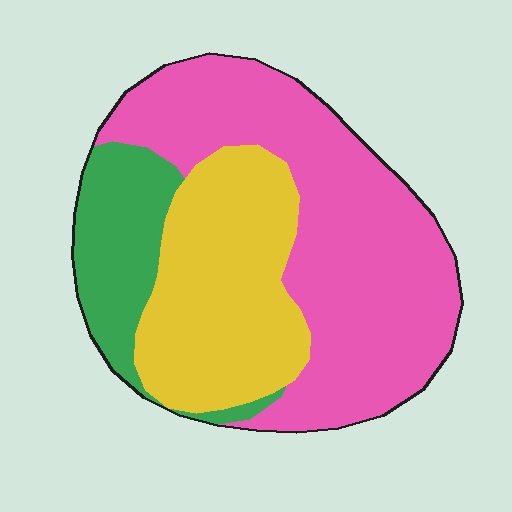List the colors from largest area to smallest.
From largest to smallest: pink, yellow, green.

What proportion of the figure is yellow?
Yellow takes up between a sixth and a third of the figure.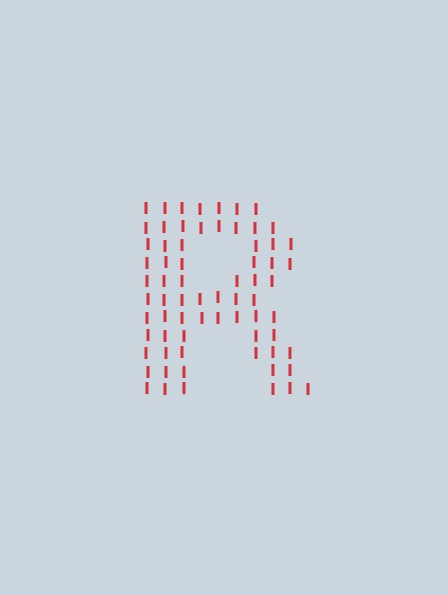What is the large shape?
The large shape is the letter R.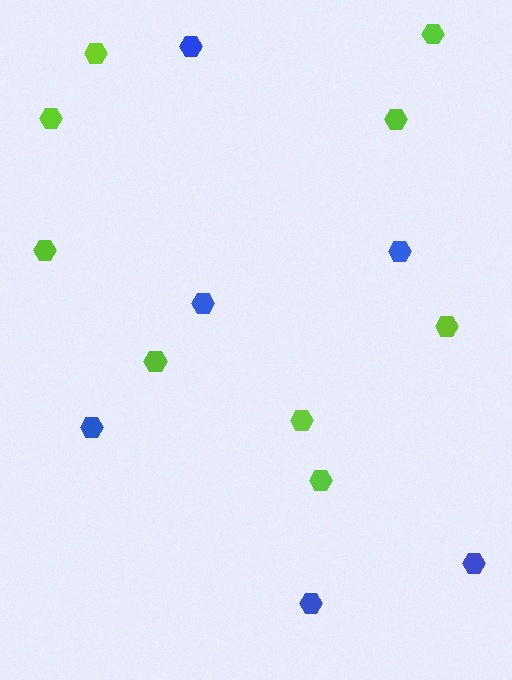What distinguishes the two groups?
There are 2 groups: one group of lime hexagons (9) and one group of blue hexagons (6).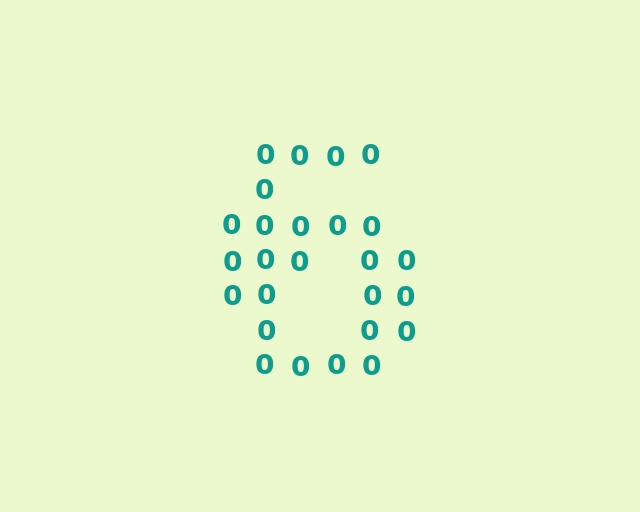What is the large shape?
The large shape is the digit 6.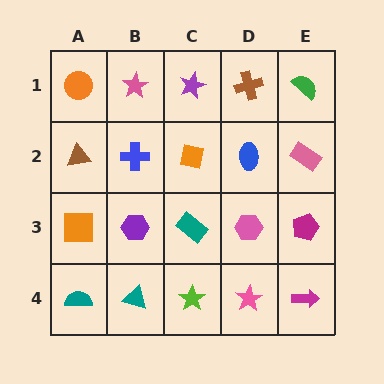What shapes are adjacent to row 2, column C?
A purple star (row 1, column C), a teal rectangle (row 3, column C), a blue cross (row 2, column B), a blue ellipse (row 2, column D).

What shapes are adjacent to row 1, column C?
An orange square (row 2, column C), a pink star (row 1, column B), a brown cross (row 1, column D).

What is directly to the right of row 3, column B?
A teal rectangle.